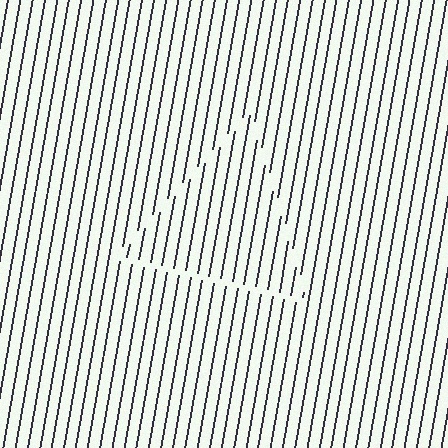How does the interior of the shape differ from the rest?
The interior of the shape contains the same grating, shifted by half a period — the contour is defined by the phase discontinuity where line-ends from the inner and outer gratings abut.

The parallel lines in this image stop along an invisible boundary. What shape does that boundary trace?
An illusory triangle. The interior of the shape contains the same grating, shifted by half a period — the contour is defined by the phase discontinuity where line-ends from the inner and outer gratings abut.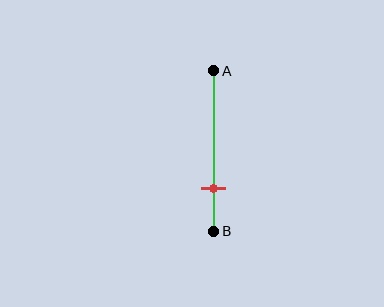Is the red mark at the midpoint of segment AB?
No, the mark is at about 75% from A, not at the 50% midpoint.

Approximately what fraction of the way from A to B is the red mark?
The red mark is approximately 75% of the way from A to B.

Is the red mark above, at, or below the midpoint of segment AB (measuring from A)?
The red mark is below the midpoint of segment AB.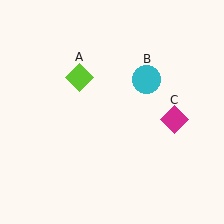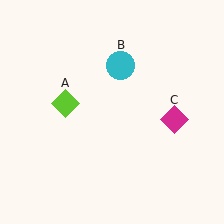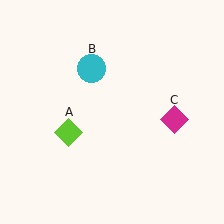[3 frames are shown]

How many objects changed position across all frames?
2 objects changed position: lime diamond (object A), cyan circle (object B).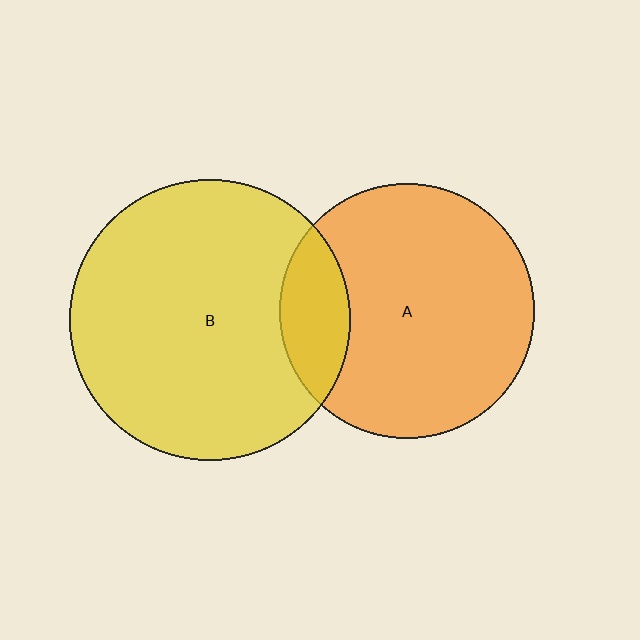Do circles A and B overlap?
Yes.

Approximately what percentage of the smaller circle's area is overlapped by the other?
Approximately 15%.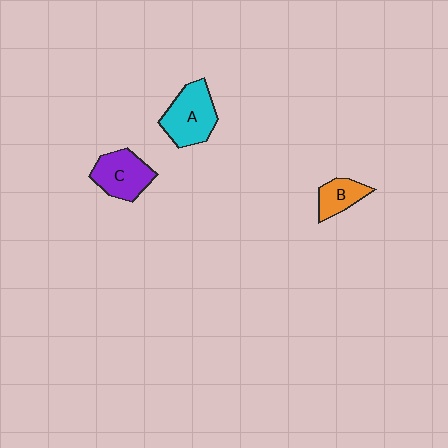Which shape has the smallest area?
Shape B (orange).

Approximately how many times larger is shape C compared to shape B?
Approximately 1.6 times.